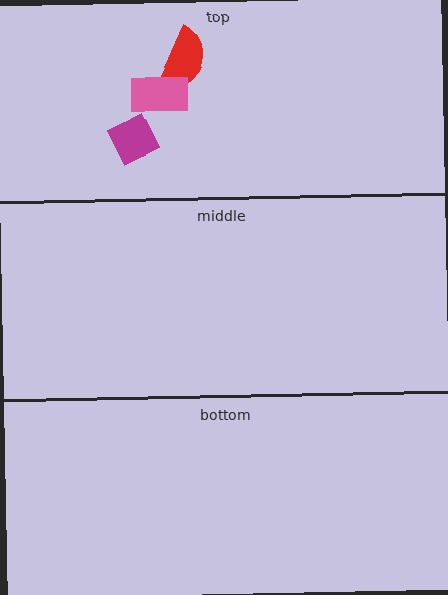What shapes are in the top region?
The magenta diamond, the red semicircle, the pink rectangle.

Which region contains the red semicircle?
The top region.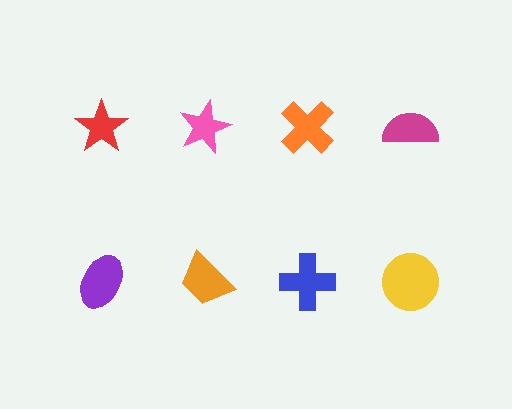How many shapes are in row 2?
4 shapes.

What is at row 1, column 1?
A red star.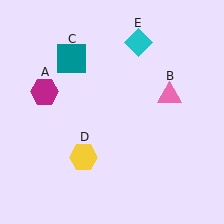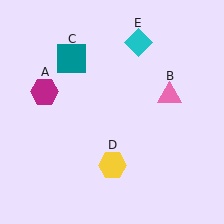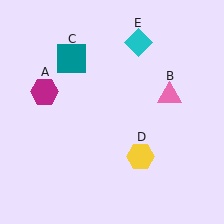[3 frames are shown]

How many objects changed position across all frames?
1 object changed position: yellow hexagon (object D).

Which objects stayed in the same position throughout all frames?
Magenta hexagon (object A) and pink triangle (object B) and teal square (object C) and cyan diamond (object E) remained stationary.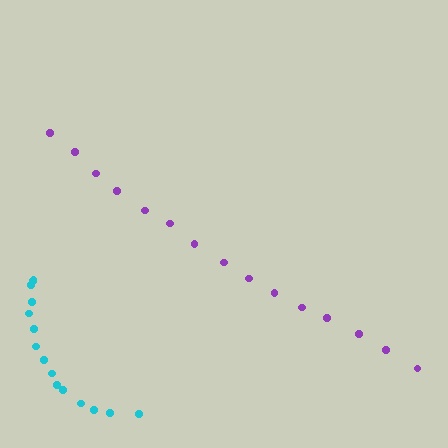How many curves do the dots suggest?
There are 2 distinct paths.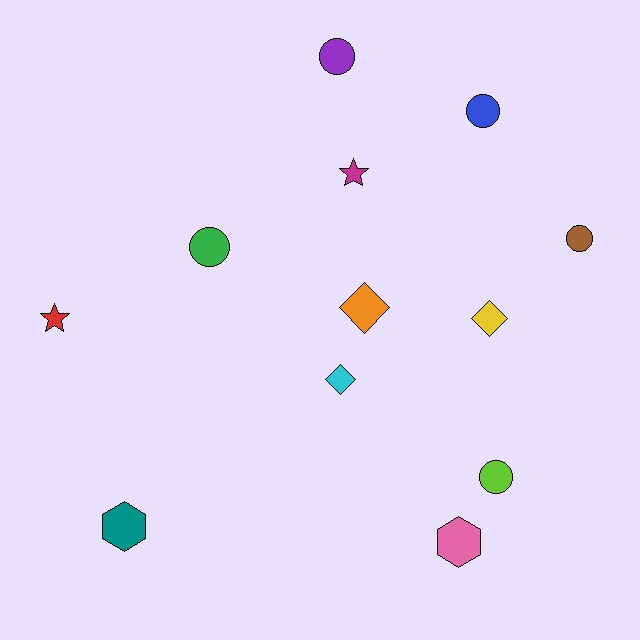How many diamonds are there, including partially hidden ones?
There are 3 diamonds.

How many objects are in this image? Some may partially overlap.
There are 12 objects.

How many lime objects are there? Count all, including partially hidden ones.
There is 1 lime object.